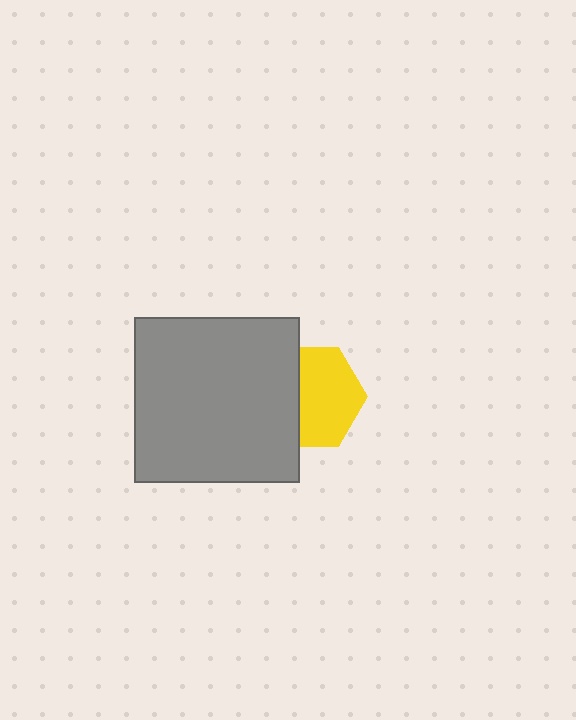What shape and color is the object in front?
The object in front is a gray square.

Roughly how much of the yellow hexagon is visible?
About half of it is visible (roughly 62%).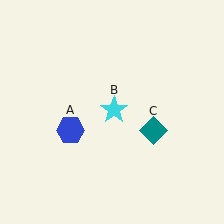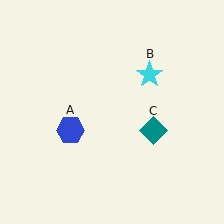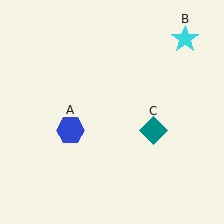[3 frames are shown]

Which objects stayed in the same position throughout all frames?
Blue hexagon (object A) and teal diamond (object C) remained stationary.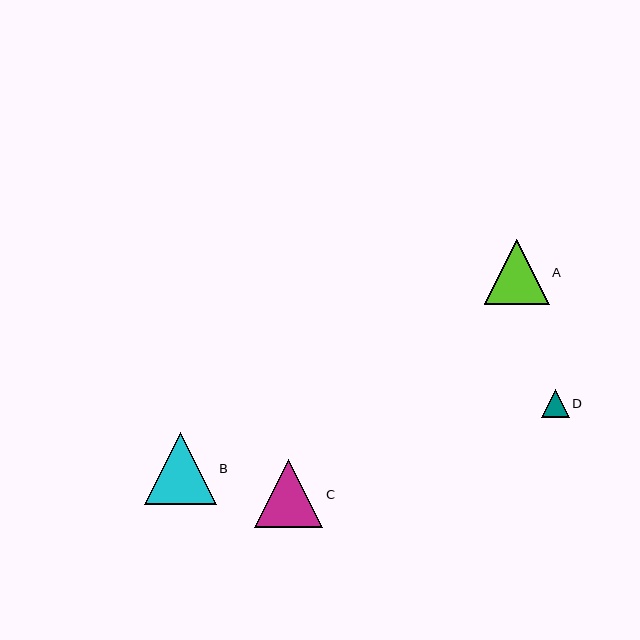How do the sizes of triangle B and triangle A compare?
Triangle B and triangle A are approximately the same size.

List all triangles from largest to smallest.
From largest to smallest: B, C, A, D.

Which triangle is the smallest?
Triangle D is the smallest with a size of approximately 28 pixels.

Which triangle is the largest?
Triangle B is the largest with a size of approximately 71 pixels.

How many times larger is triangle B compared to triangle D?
Triangle B is approximately 2.6 times the size of triangle D.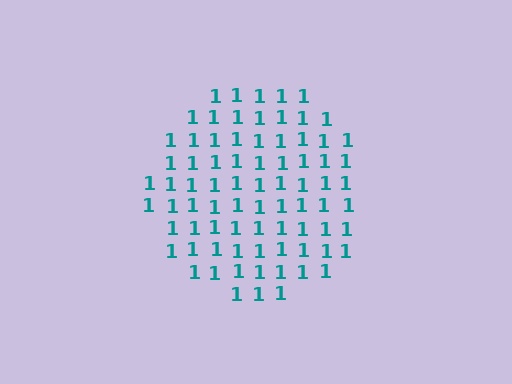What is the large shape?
The large shape is a circle.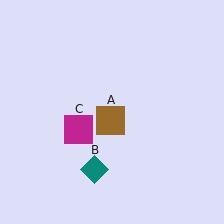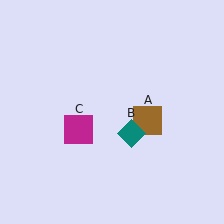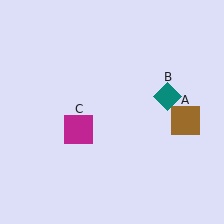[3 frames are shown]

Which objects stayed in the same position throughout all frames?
Magenta square (object C) remained stationary.